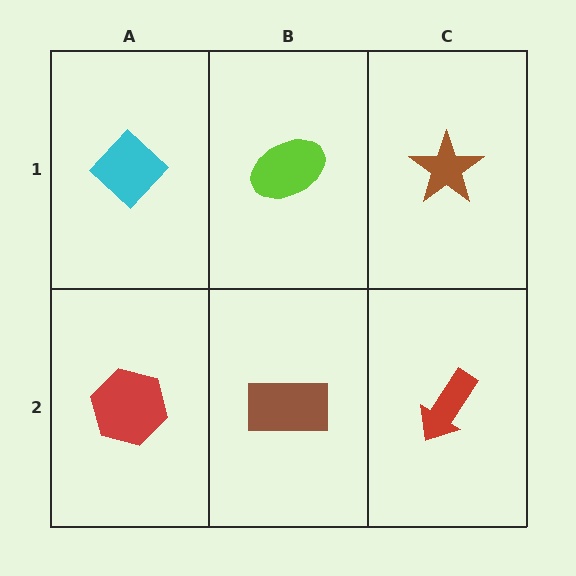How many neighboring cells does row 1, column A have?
2.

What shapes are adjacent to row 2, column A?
A cyan diamond (row 1, column A), a brown rectangle (row 2, column B).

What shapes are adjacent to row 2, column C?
A brown star (row 1, column C), a brown rectangle (row 2, column B).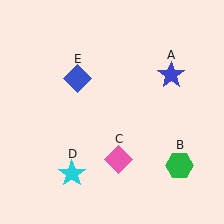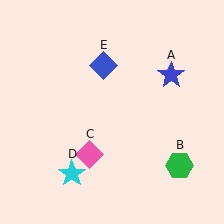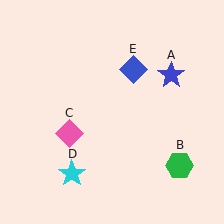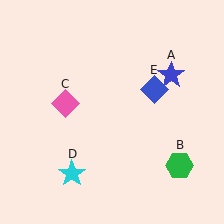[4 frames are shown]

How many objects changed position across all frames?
2 objects changed position: pink diamond (object C), blue diamond (object E).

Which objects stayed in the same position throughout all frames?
Blue star (object A) and green hexagon (object B) and cyan star (object D) remained stationary.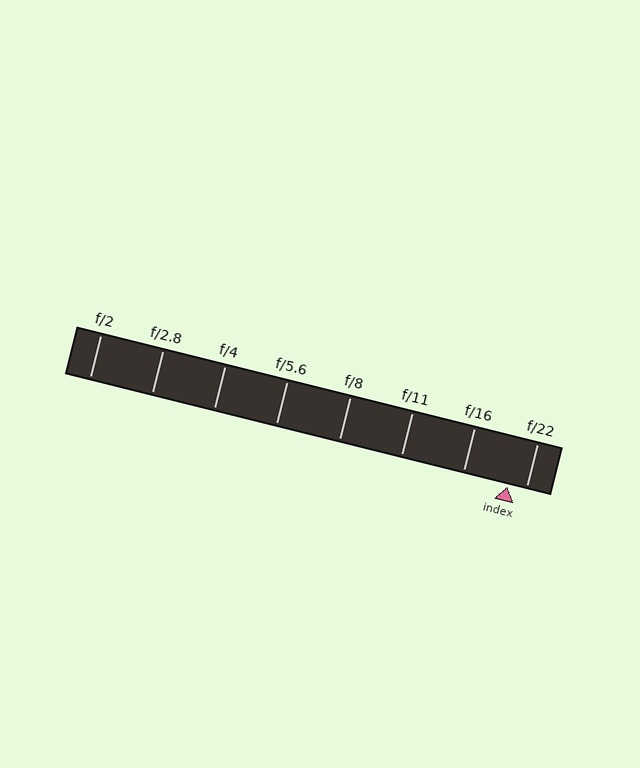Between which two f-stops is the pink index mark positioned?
The index mark is between f/16 and f/22.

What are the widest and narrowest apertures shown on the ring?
The widest aperture shown is f/2 and the narrowest is f/22.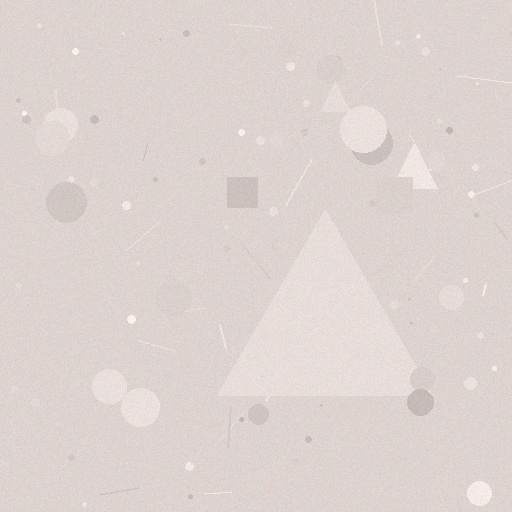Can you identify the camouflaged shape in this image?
The camouflaged shape is a triangle.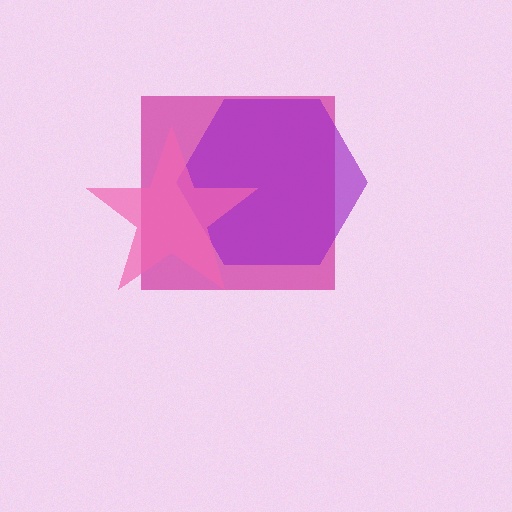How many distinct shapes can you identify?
There are 3 distinct shapes: a magenta square, a purple hexagon, a pink star.